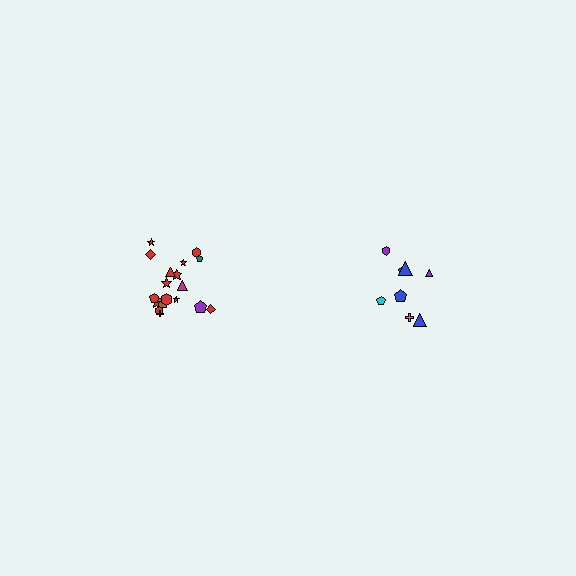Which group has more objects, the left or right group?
The left group.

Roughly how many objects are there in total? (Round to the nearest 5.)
Roughly 25 objects in total.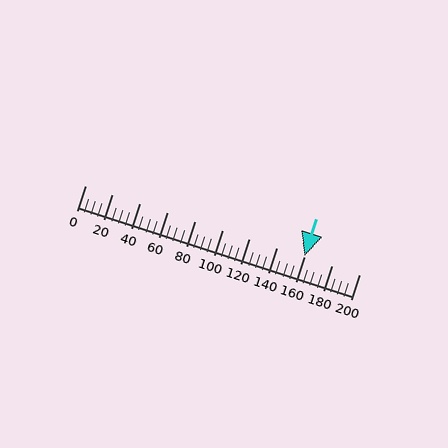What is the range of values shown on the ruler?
The ruler shows values from 0 to 200.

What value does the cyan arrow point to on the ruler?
The cyan arrow points to approximately 160.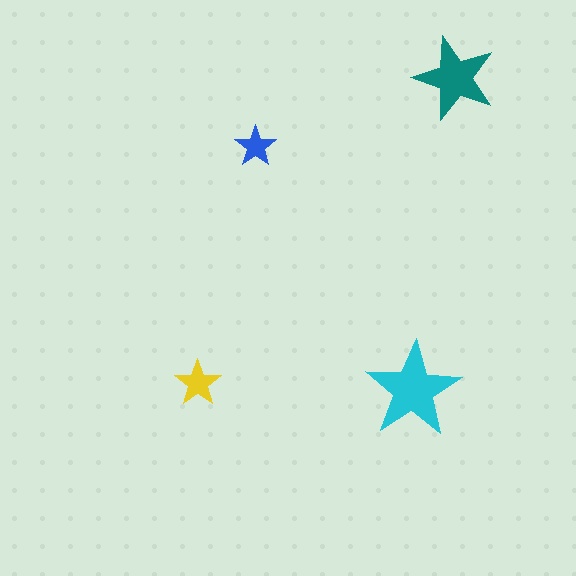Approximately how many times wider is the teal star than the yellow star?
About 2 times wider.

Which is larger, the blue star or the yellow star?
The yellow one.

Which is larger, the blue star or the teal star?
The teal one.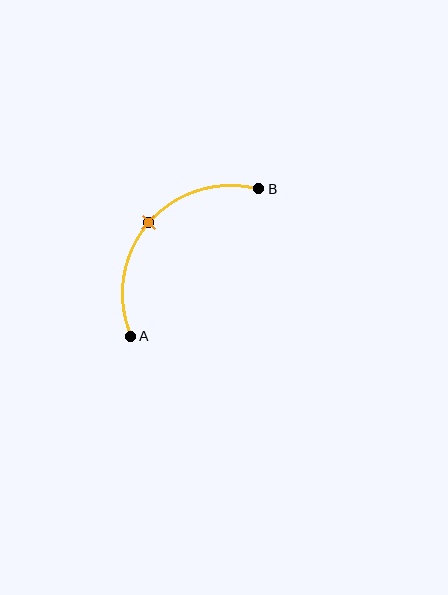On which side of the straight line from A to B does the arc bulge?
The arc bulges above and to the left of the straight line connecting A and B.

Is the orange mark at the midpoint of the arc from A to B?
Yes. The orange mark lies on the arc at equal arc-length from both A and B — it is the arc midpoint.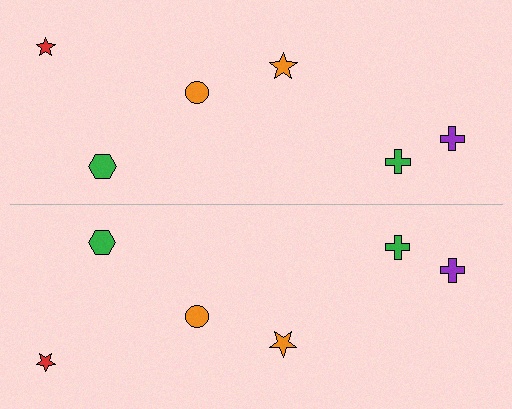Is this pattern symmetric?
Yes, this pattern has bilateral (reflection) symmetry.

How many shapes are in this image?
There are 12 shapes in this image.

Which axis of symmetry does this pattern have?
The pattern has a horizontal axis of symmetry running through the center of the image.